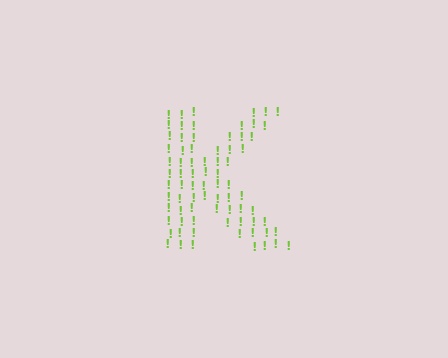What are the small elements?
The small elements are exclamation marks.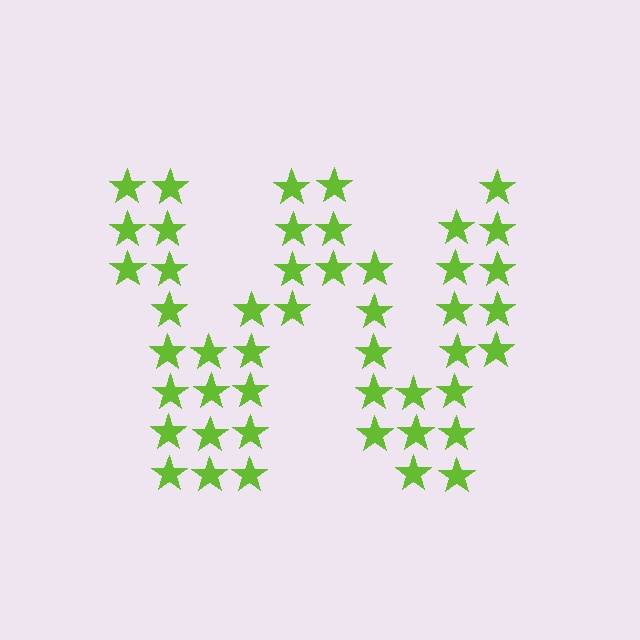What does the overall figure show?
The overall figure shows the letter W.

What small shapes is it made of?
It is made of small stars.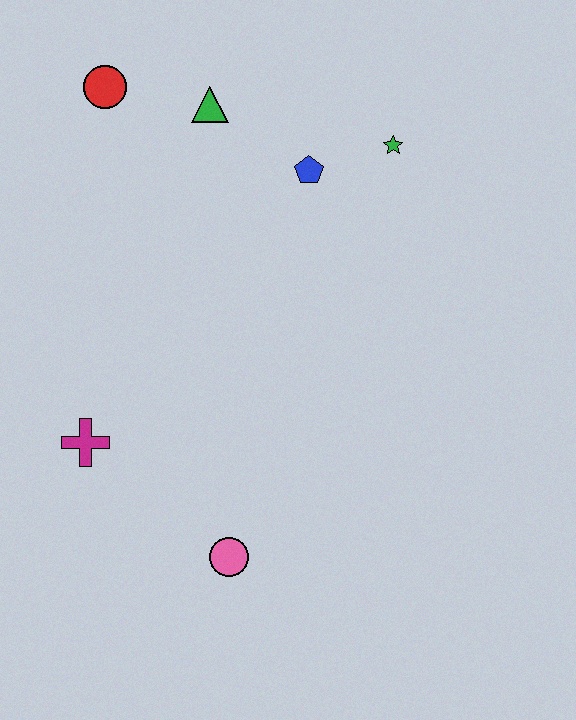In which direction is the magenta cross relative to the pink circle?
The magenta cross is to the left of the pink circle.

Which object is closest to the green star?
The blue pentagon is closest to the green star.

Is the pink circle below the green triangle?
Yes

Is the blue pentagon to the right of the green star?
No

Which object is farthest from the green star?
The pink circle is farthest from the green star.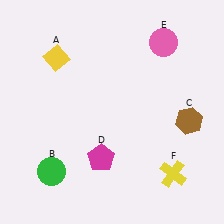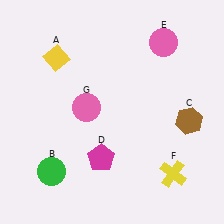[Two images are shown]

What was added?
A pink circle (G) was added in Image 2.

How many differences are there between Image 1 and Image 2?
There is 1 difference between the two images.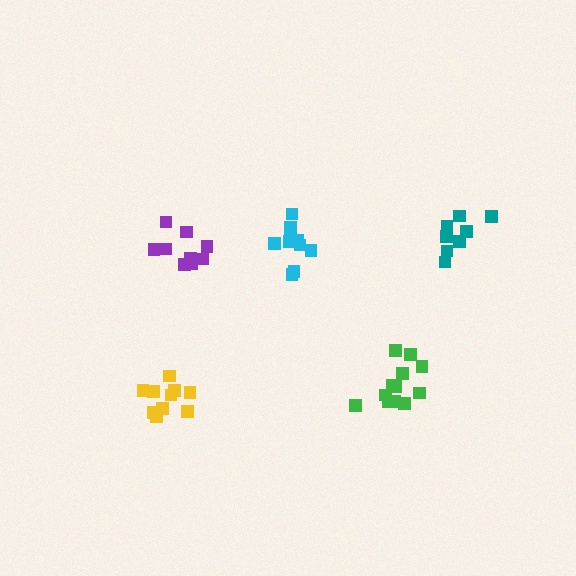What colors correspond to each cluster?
The clusters are colored: purple, yellow, teal, green, cyan.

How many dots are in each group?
Group 1: 9 dots, Group 2: 10 dots, Group 3: 8 dots, Group 4: 12 dots, Group 5: 10 dots (49 total).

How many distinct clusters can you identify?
There are 5 distinct clusters.